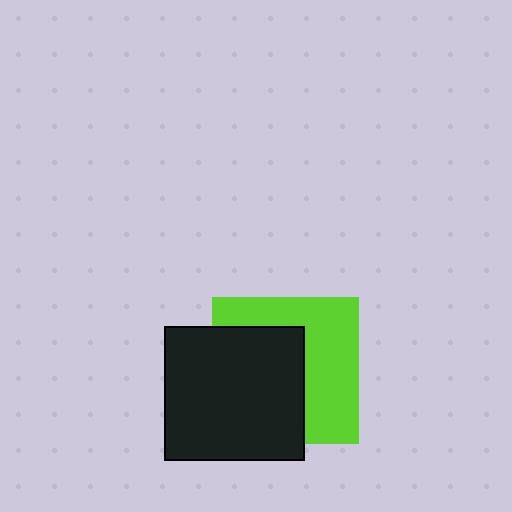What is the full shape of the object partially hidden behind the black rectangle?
The partially hidden object is a lime square.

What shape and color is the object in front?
The object in front is a black rectangle.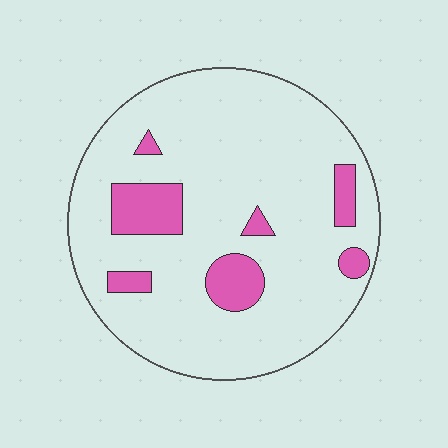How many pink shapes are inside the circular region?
7.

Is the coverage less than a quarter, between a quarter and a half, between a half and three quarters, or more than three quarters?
Less than a quarter.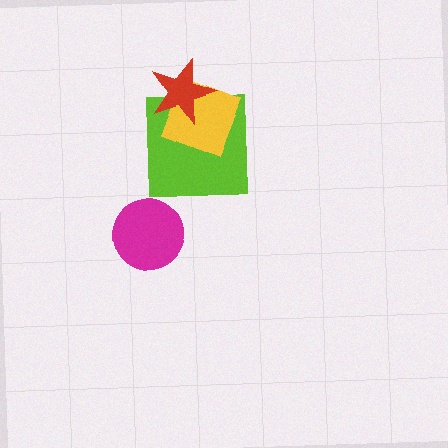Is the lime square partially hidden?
Yes, it is partially covered by another shape.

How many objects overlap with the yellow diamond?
2 objects overlap with the yellow diamond.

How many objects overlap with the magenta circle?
0 objects overlap with the magenta circle.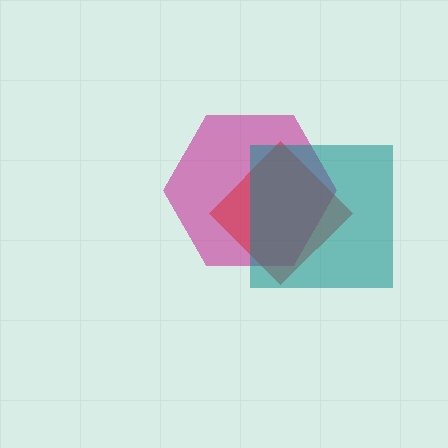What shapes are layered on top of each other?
The layered shapes are: a magenta hexagon, a red diamond, a teal square.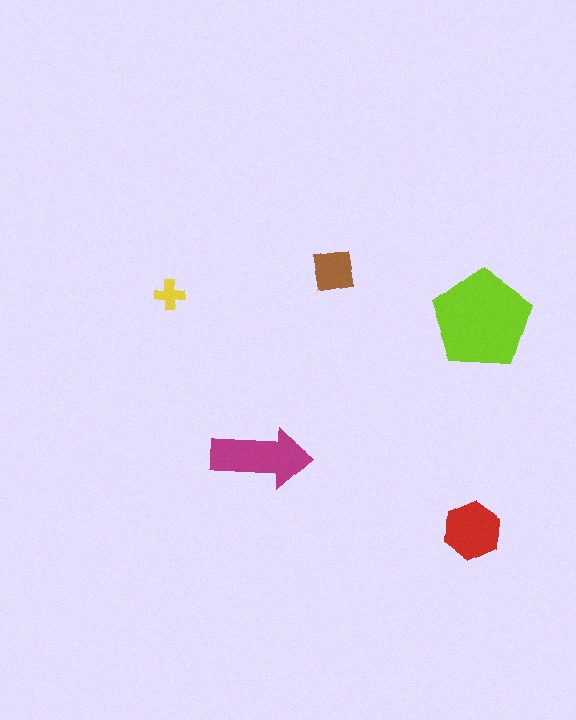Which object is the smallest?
The yellow cross.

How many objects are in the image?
There are 5 objects in the image.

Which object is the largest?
The lime pentagon.